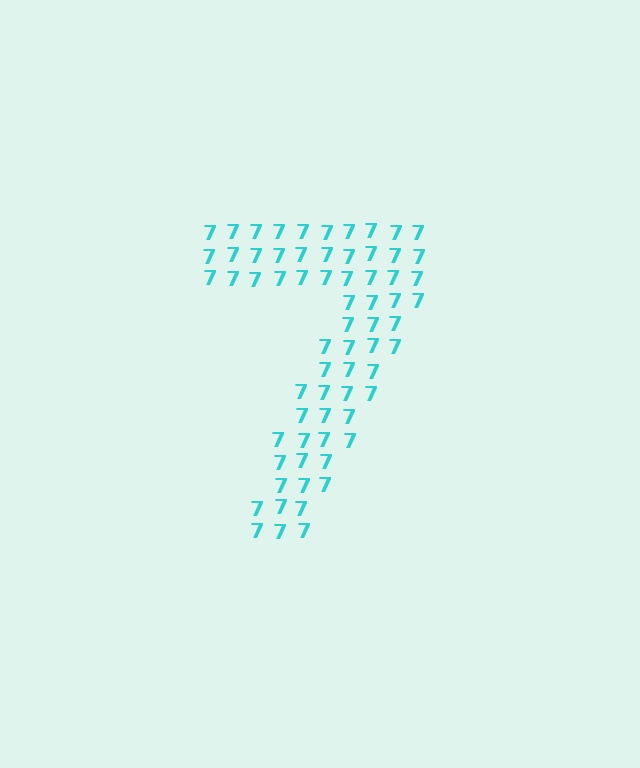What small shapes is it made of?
It is made of small digit 7's.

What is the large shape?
The large shape is the digit 7.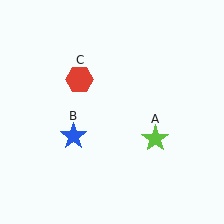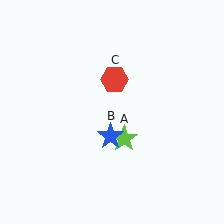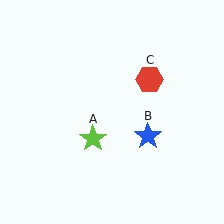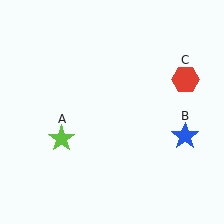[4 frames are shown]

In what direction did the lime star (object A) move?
The lime star (object A) moved left.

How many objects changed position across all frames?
3 objects changed position: lime star (object A), blue star (object B), red hexagon (object C).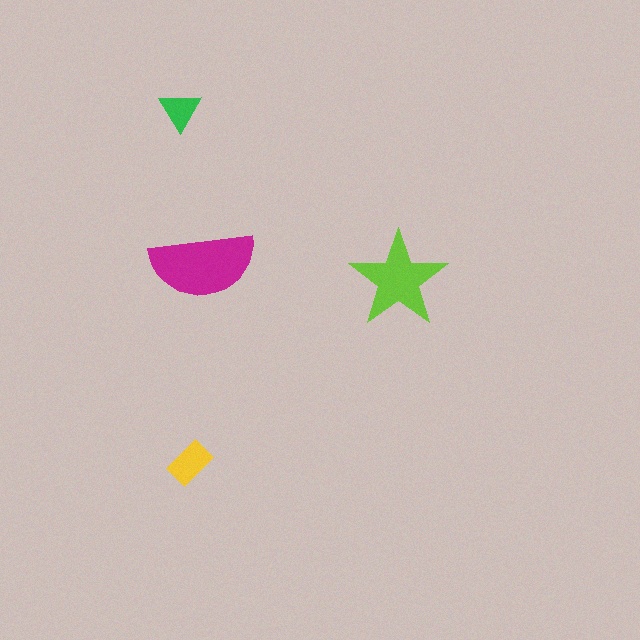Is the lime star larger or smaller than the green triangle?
Larger.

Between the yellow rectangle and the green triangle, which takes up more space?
The yellow rectangle.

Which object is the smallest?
The green triangle.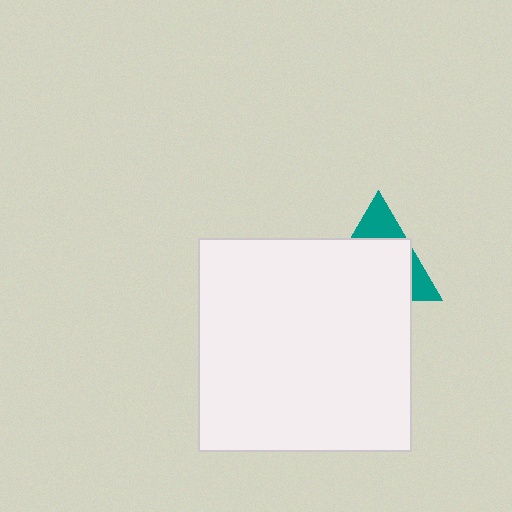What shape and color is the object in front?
The object in front is a white square.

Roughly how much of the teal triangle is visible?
A small part of it is visible (roughly 30%).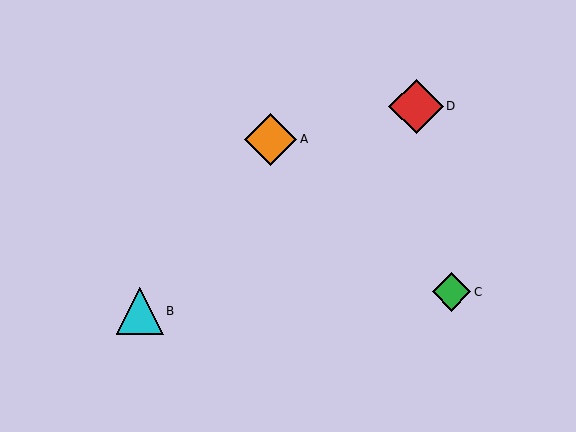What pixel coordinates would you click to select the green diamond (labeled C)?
Click at (452, 292) to select the green diamond C.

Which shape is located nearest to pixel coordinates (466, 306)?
The green diamond (labeled C) at (452, 292) is nearest to that location.